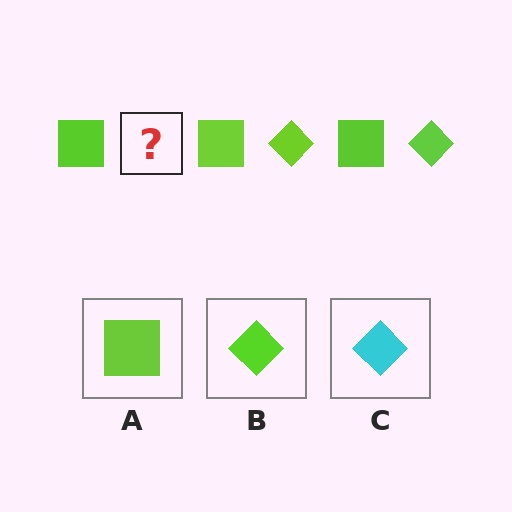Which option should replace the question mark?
Option B.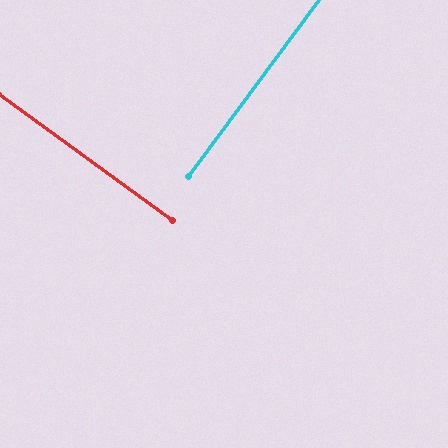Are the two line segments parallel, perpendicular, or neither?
Perpendicular — they meet at approximately 90°.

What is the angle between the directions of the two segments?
Approximately 90 degrees.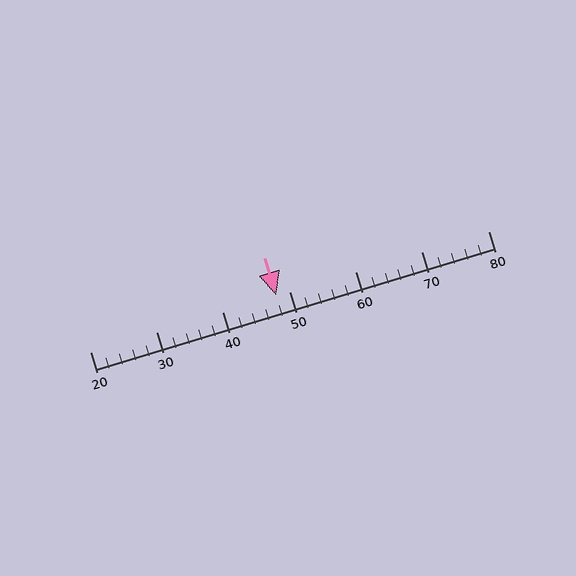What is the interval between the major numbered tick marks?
The major tick marks are spaced 10 units apart.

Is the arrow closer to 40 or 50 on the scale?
The arrow is closer to 50.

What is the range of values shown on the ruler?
The ruler shows values from 20 to 80.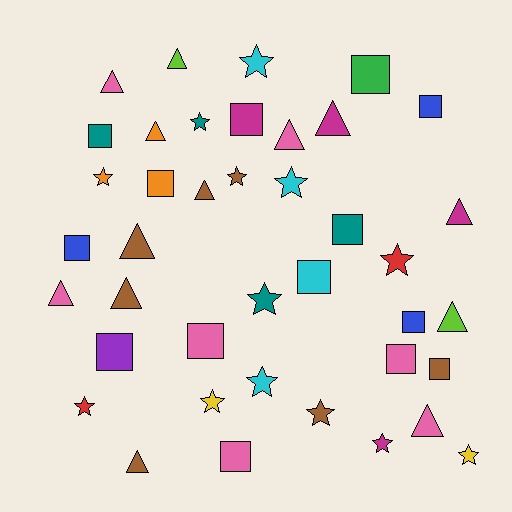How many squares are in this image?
There are 14 squares.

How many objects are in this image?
There are 40 objects.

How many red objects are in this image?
There are 2 red objects.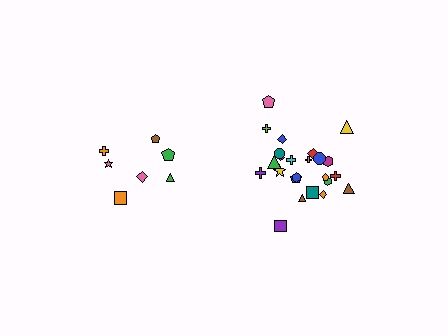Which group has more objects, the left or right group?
The right group.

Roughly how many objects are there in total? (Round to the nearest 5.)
Roughly 30 objects in total.